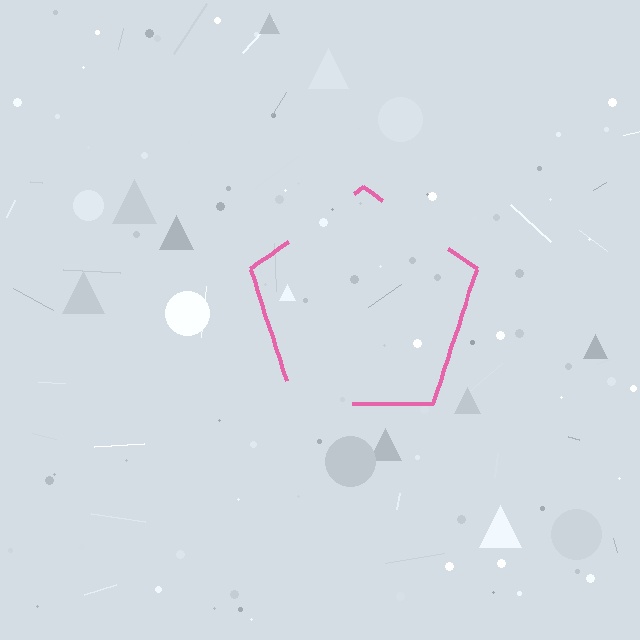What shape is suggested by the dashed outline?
The dashed outline suggests a pentagon.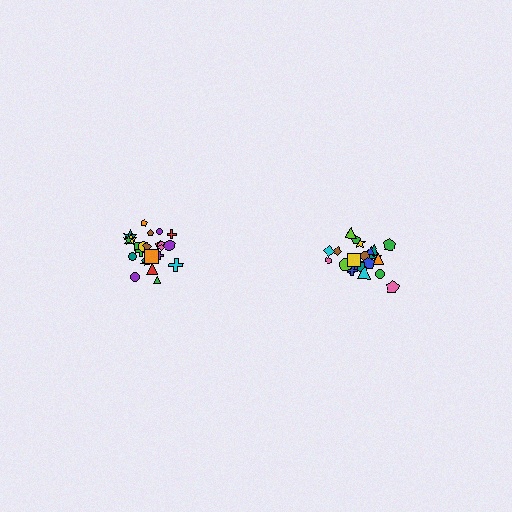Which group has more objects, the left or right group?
The left group.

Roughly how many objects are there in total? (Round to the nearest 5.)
Roughly 45 objects in total.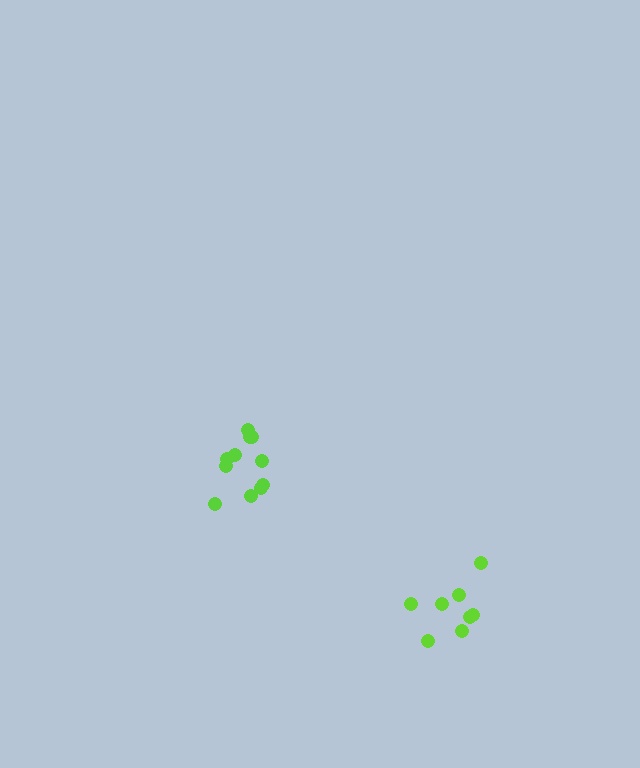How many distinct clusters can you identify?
There are 2 distinct clusters.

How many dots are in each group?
Group 1: 11 dots, Group 2: 8 dots (19 total).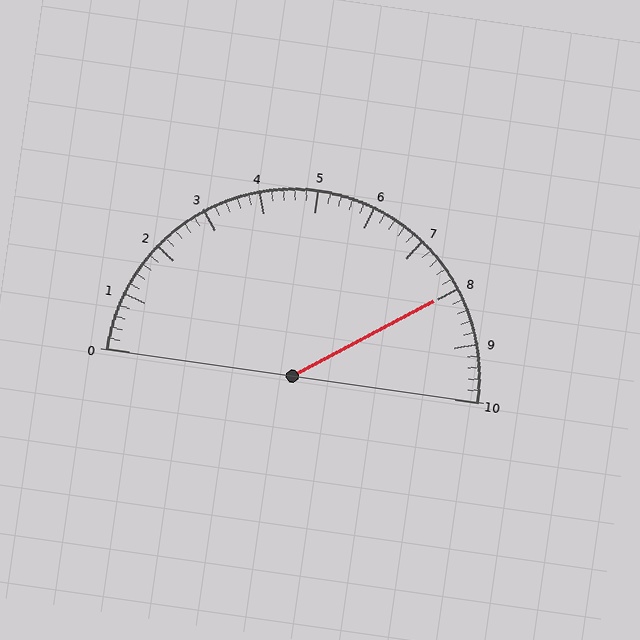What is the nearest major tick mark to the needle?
The nearest major tick mark is 8.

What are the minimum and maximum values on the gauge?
The gauge ranges from 0 to 10.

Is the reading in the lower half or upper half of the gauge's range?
The reading is in the upper half of the range (0 to 10).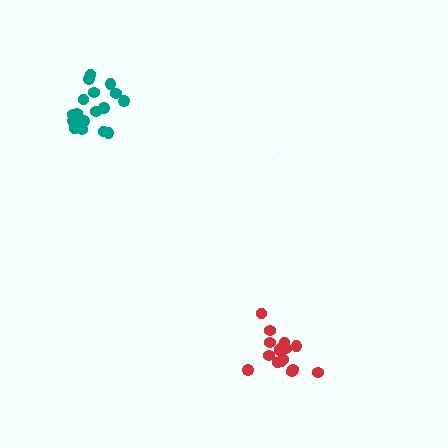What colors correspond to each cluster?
The clusters are colored: red, teal.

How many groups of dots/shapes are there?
There are 2 groups.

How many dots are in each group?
Group 1: 17 dots, Group 2: 18 dots (35 total).